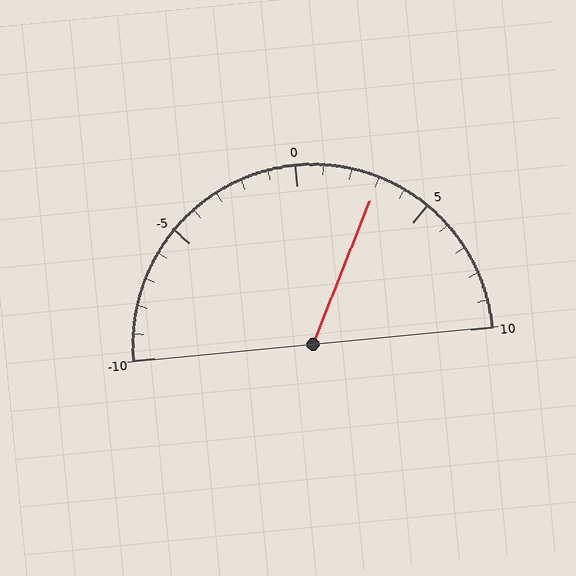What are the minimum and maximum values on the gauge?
The gauge ranges from -10 to 10.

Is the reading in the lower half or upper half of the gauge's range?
The reading is in the upper half of the range (-10 to 10).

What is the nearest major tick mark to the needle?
The nearest major tick mark is 5.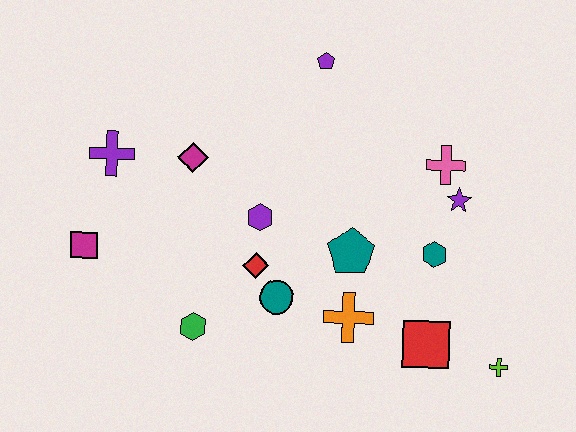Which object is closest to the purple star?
The pink cross is closest to the purple star.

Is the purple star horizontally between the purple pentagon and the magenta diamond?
No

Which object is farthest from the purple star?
The magenta square is farthest from the purple star.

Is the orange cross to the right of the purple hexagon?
Yes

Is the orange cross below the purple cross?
Yes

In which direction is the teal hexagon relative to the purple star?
The teal hexagon is below the purple star.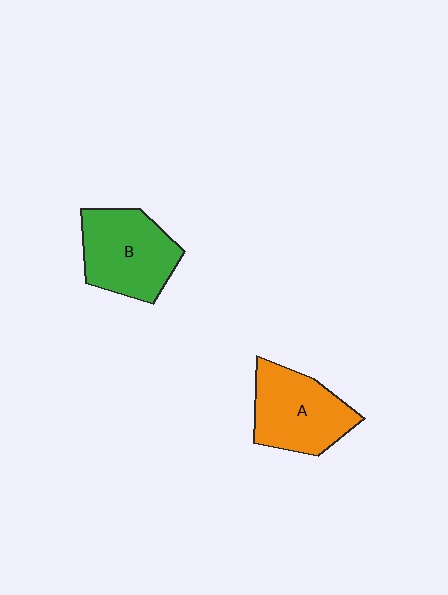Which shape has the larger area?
Shape B (green).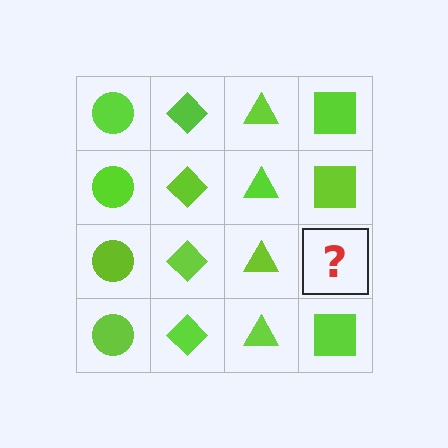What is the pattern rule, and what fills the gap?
The rule is that each column has a consistent shape. The gap should be filled with a lime square.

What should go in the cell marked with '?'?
The missing cell should contain a lime square.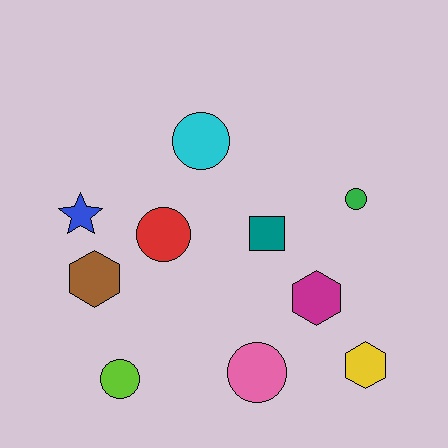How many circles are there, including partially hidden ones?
There are 5 circles.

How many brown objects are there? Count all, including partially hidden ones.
There is 1 brown object.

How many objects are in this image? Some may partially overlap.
There are 10 objects.